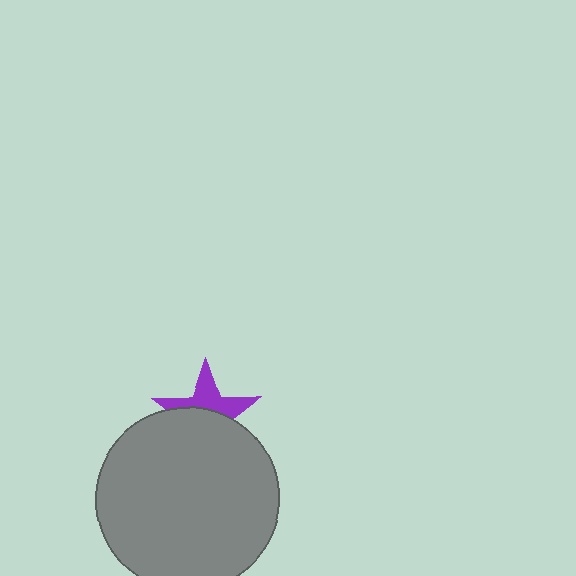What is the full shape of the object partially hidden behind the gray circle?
The partially hidden object is a purple star.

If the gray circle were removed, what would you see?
You would see the complete purple star.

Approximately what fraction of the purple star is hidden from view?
Roughly 55% of the purple star is hidden behind the gray circle.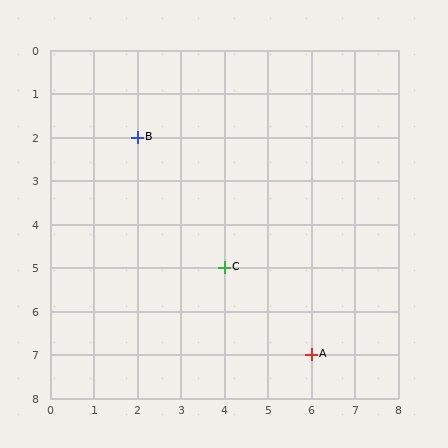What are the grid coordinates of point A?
Point A is at grid coordinates (6, 7).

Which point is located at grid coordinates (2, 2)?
Point B is at (2, 2).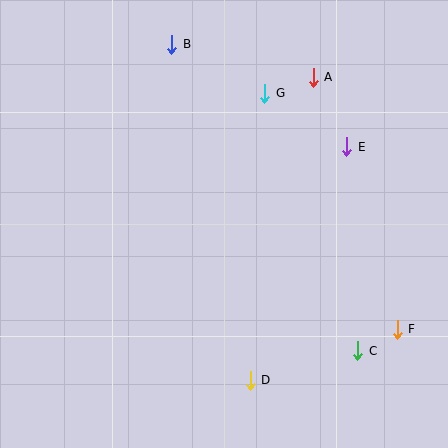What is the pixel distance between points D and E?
The distance between D and E is 253 pixels.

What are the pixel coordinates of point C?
Point C is at (358, 351).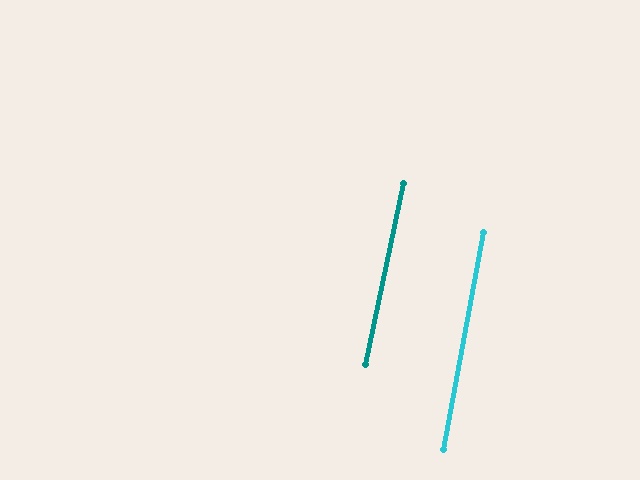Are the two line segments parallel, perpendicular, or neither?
Parallel — their directions differ by only 1.4°.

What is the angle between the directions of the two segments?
Approximately 1 degree.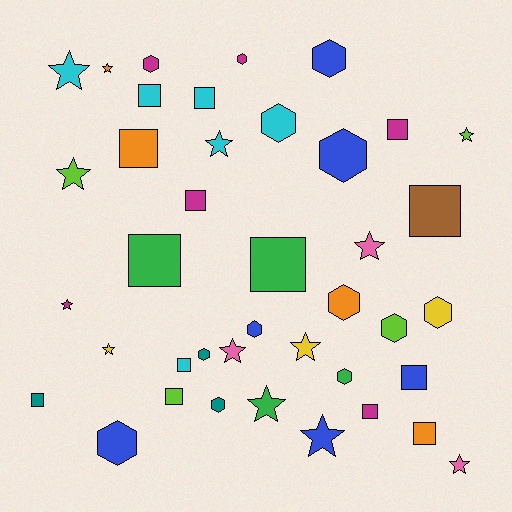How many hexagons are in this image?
There are 13 hexagons.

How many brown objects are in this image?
There is 1 brown object.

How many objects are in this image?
There are 40 objects.